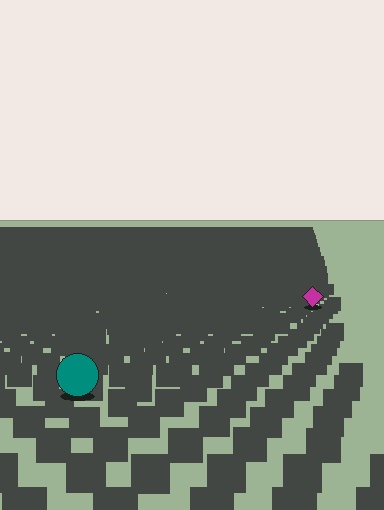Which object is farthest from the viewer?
The magenta diamond is farthest from the viewer. It appears smaller and the ground texture around it is denser.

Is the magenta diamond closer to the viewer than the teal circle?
No. The teal circle is closer — you can tell from the texture gradient: the ground texture is coarser near it.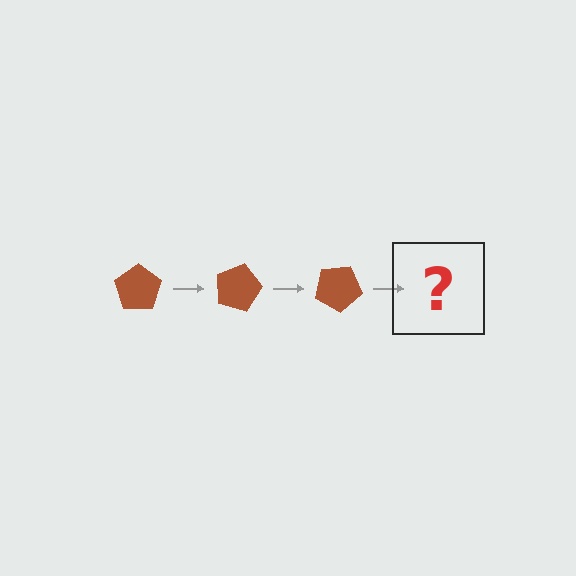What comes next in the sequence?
The next element should be a brown pentagon rotated 45 degrees.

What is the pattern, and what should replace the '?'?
The pattern is that the pentagon rotates 15 degrees each step. The '?' should be a brown pentagon rotated 45 degrees.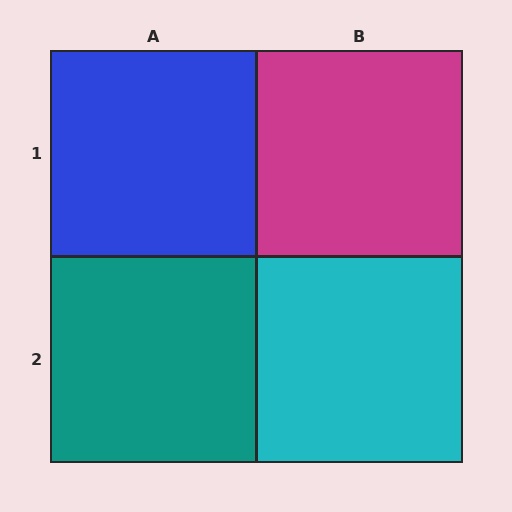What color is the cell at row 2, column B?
Cyan.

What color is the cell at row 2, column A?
Teal.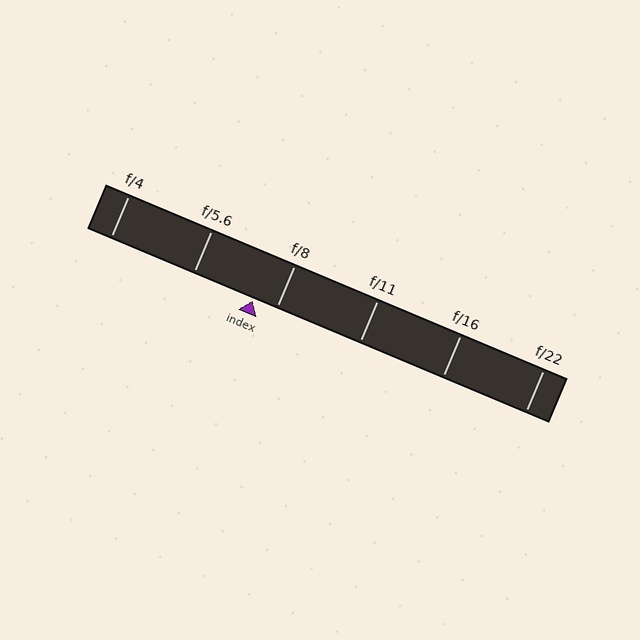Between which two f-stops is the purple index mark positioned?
The index mark is between f/5.6 and f/8.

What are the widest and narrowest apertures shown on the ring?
The widest aperture shown is f/4 and the narrowest is f/22.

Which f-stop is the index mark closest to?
The index mark is closest to f/8.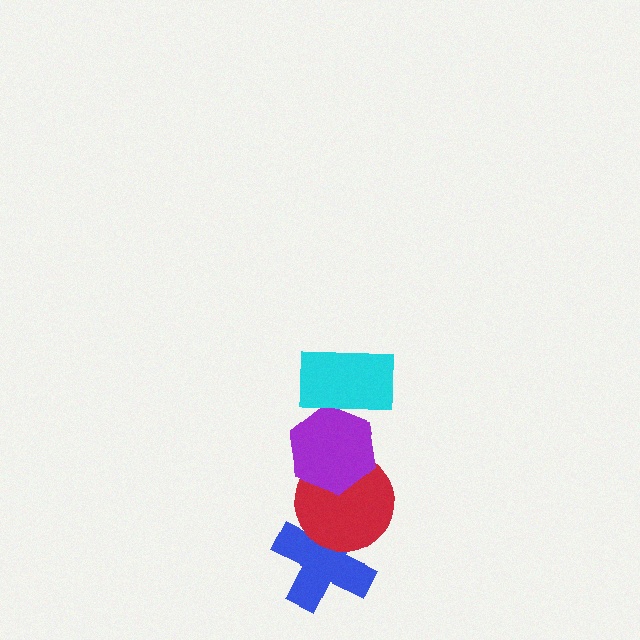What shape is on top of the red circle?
The purple hexagon is on top of the red circle.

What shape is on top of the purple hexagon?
The cyan rectangle is on top of the purple hexagon.